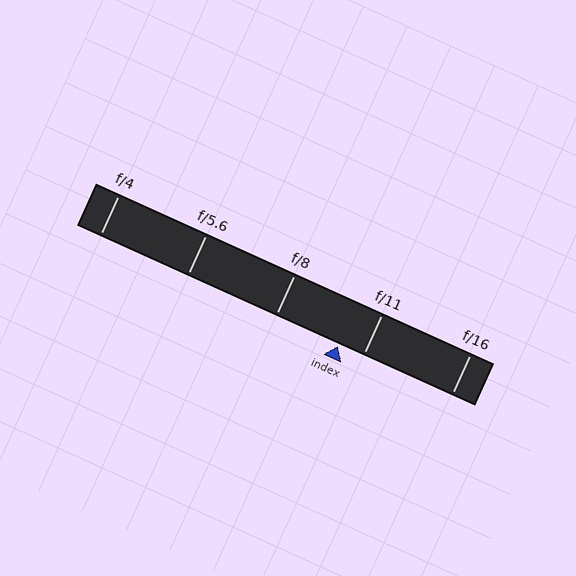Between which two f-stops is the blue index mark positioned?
The index mark is between f/8 and f/11.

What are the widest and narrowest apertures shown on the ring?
The widest aperture shown is f/4 and the narrowest is f/16.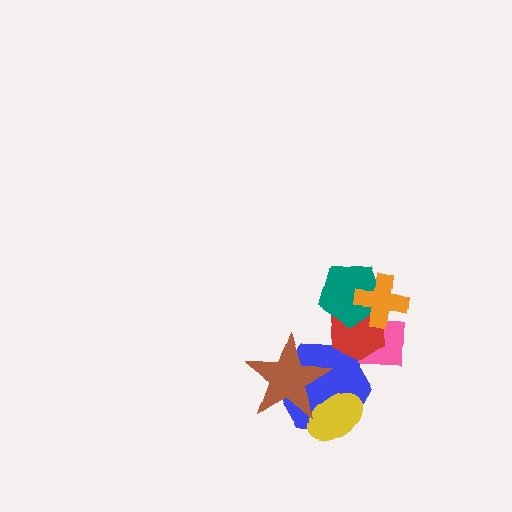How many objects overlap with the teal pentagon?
3 objects overlap with the teal pentagon.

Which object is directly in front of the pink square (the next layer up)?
The red hexagon is directly in front of the pink square.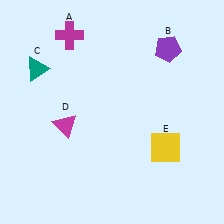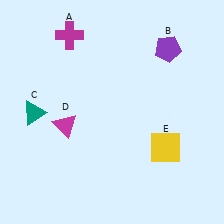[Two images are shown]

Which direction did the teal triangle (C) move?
The teal triangle (C) moved down.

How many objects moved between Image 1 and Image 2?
1 object moved between the two images.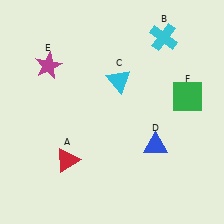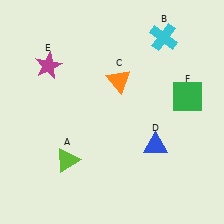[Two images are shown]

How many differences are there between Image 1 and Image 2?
There are 2 differences between the two images.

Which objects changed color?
A changed from red to lime. C changed from cyan to orange.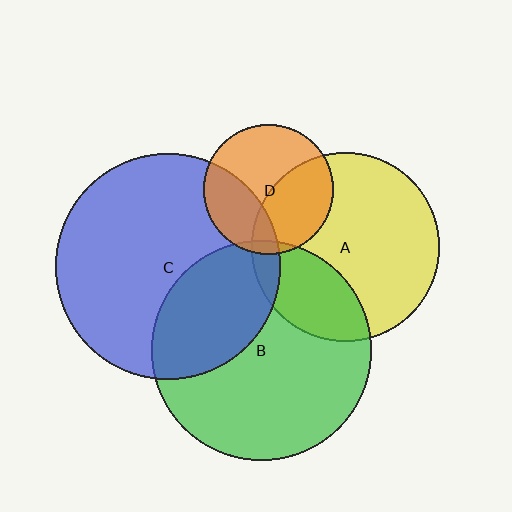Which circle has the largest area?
Circle C (blue).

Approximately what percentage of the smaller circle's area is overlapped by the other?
Approximately 30%.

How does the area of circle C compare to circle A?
Approximately 1.4 times.